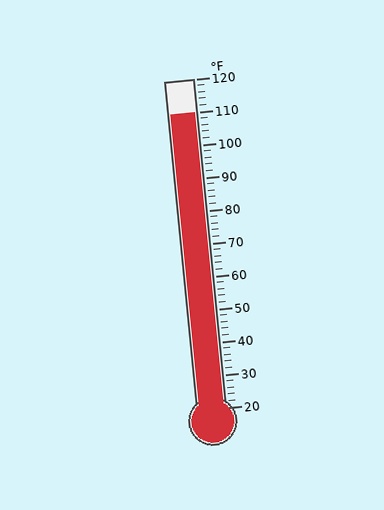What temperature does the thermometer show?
The thermometer shows approximately 110°F.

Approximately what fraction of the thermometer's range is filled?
The thermometer is filled to approximately 90% of its range.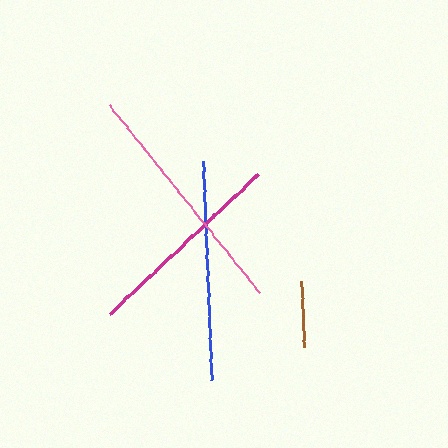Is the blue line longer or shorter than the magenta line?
The blue line is longer than the magenta line.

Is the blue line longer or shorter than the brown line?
The blue line is longer than the brown line.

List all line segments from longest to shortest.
From longest to shortest: pink, blue, magenta, brown.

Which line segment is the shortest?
The brown line is the shortest at approximately 67 pixels.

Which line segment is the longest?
The pink line is the longest at approximately 240 pixels.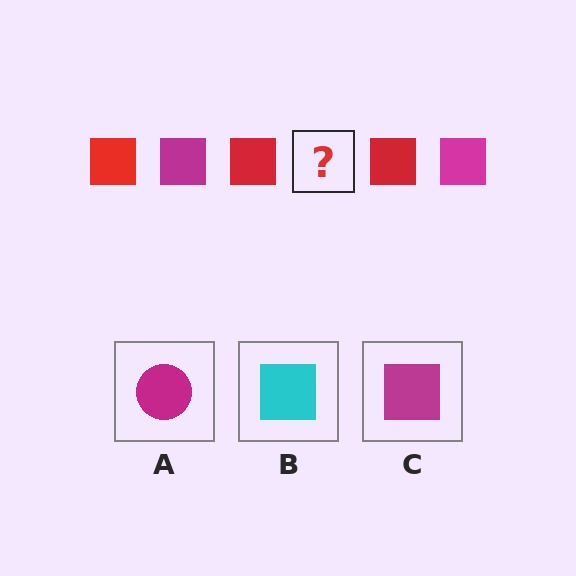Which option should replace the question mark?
Option C.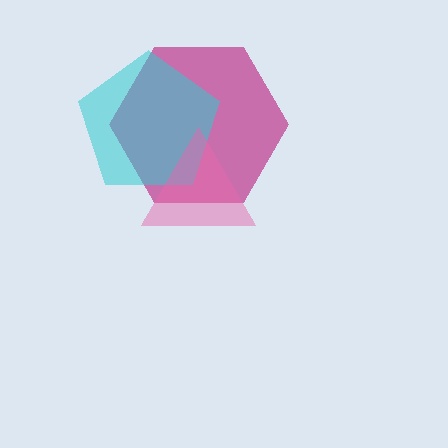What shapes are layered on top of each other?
The layered shapes are: a magenta hexagon, a cyan pentagon, a pink triangle.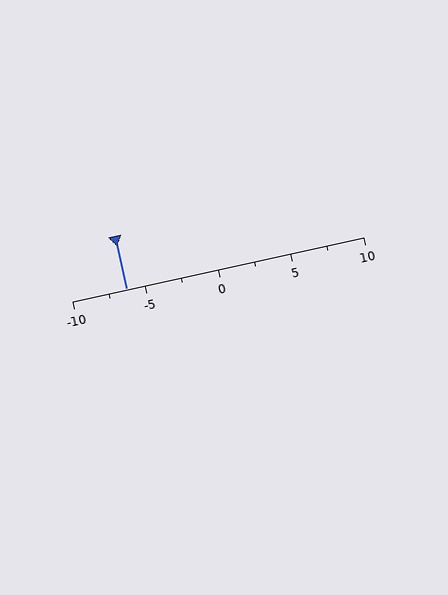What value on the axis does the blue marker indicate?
The marker indicates approximately -6.2.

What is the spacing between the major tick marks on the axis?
The major ticks are spaced 5 apart.